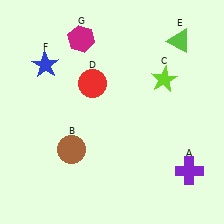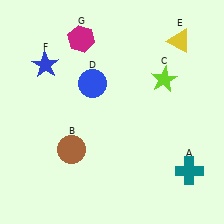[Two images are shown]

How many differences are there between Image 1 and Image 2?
There are 3 differences between the two images.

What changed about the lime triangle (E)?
In Image 1, E is lime. In Image 2, it changed to yellow.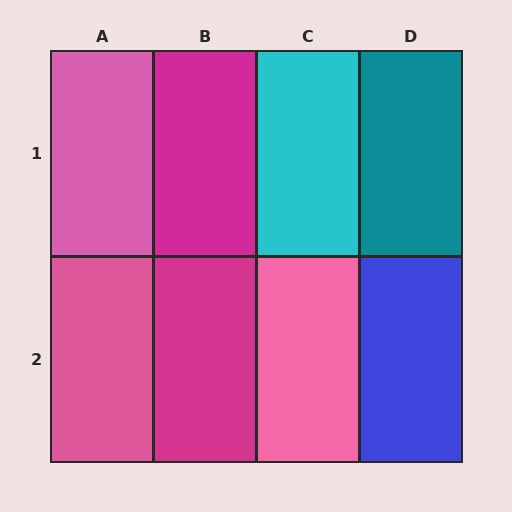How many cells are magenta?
2 cells are magenta.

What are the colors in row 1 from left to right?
Pink, magenta, cyan, teal.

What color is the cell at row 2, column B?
Magenta.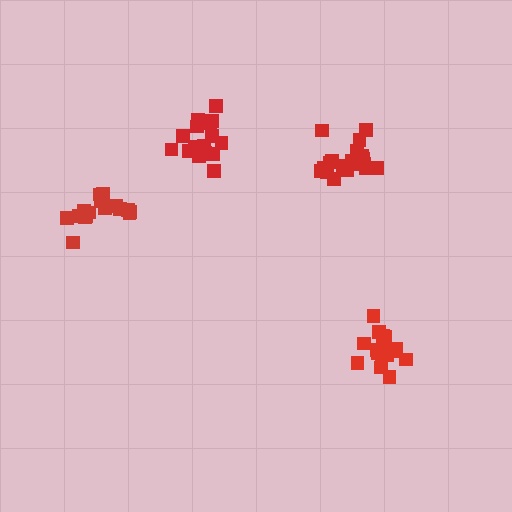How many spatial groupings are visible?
There are 4 spatial groupings.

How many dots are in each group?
Group 1: 18 dots, Group 2: 17 dots, Group 3: 19 dots, Group 4: 16 dots (70 total).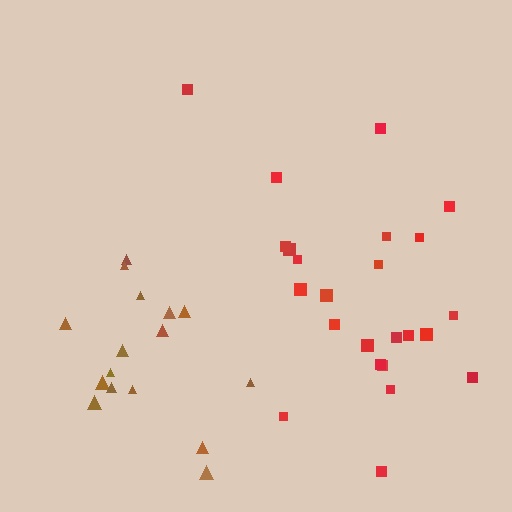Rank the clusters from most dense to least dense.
red, brown.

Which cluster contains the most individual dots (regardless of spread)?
Red (24).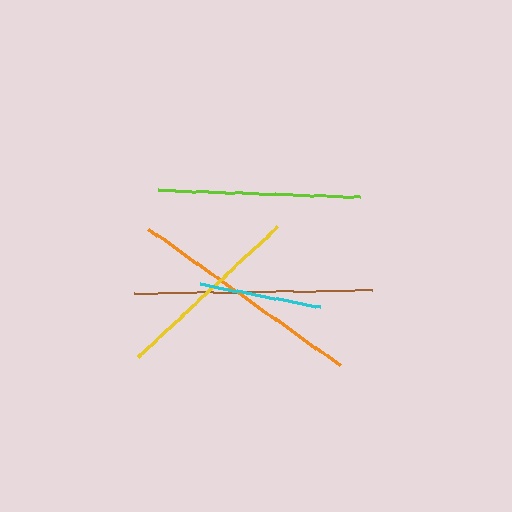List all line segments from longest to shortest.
From longest to shortest: brown, orange, lime, yellow, cyan.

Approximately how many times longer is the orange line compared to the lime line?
The orange line is approximately 1.2 times the length of the lime line.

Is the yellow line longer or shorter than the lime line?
The lime line is longer than the yellow line.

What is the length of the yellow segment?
The yellow segment is approximately 191 pixels long.